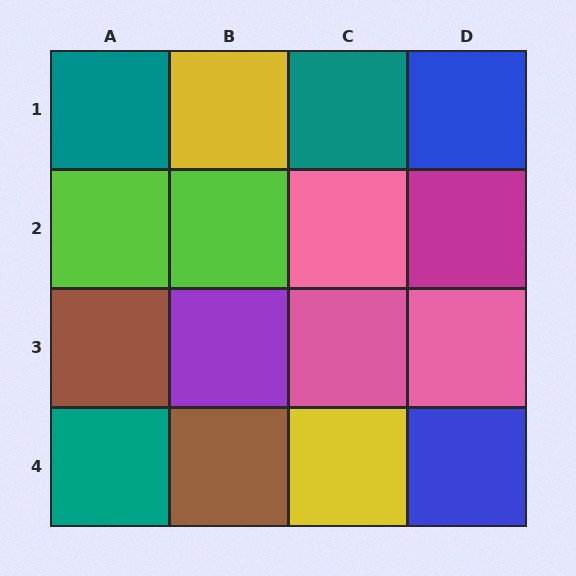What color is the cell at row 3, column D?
Pink.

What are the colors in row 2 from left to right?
Lime, lime, pink, magenta.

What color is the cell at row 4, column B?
Brown.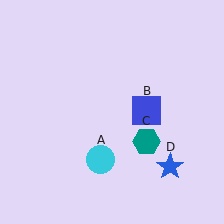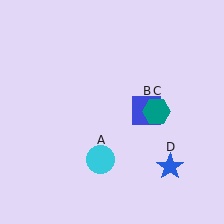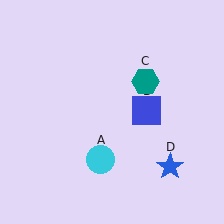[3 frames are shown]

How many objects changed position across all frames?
1 object changed position: teal hexagon (object C).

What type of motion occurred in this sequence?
The teal hexagon (object C) rotated counterclockwise around the center of the scene.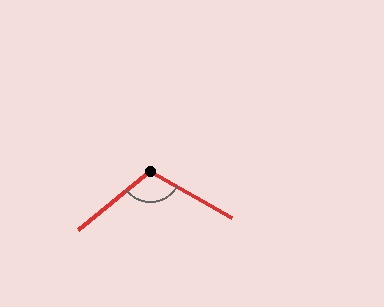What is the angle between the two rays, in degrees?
Approximately 111 degrees.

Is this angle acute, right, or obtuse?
It is obtuse.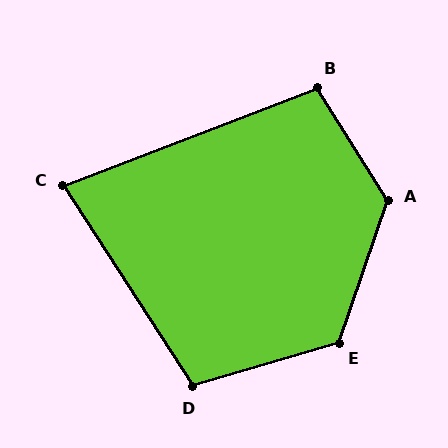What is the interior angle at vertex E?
Approximately 125 degrees (obtuse).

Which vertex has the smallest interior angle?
C, at approximately 78 degrees.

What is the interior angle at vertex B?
Approximately 101 degrees (obtuse).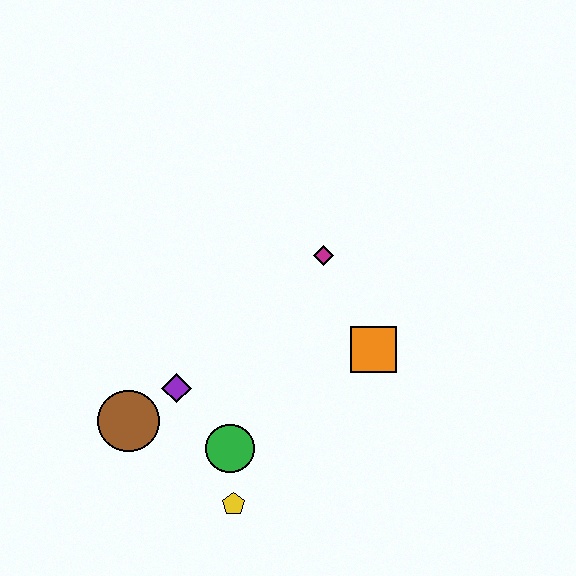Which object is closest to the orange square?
The magenta diamond is closest to the orange square.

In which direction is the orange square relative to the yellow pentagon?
The orange square is above the yellow pentagon.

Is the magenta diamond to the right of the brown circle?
Yes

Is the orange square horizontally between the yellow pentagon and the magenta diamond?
No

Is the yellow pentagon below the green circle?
Yes